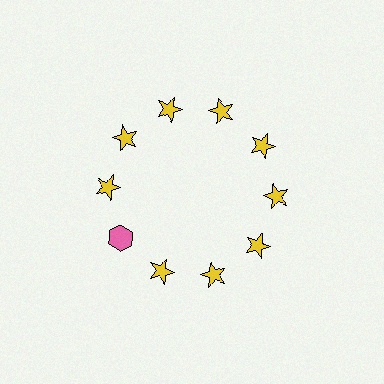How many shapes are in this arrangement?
There are 10 shapes arranged in a ring pattern.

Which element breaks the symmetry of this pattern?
The pink hexagon at roughly the 8 o'clock position breaks the symmetry. All other shapes are yellow stars.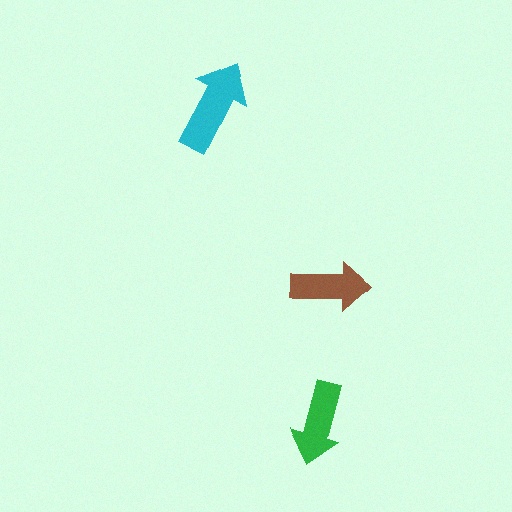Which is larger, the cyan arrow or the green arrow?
The cyan one.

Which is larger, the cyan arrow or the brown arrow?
The cyan one.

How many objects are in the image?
There are 3 objects in the image.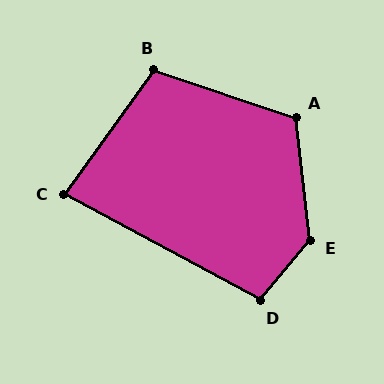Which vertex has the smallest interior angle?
C, at approximately 83 degrees.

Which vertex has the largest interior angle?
E, at approximately 133 degrees.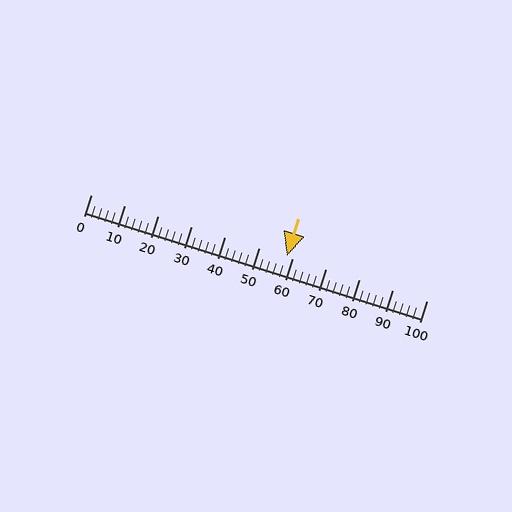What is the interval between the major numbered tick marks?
The major tick marks are spaced 10 units apart.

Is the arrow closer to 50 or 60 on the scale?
The arrow is closer to 60.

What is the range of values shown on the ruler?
The ruler shows values from 0 to 100.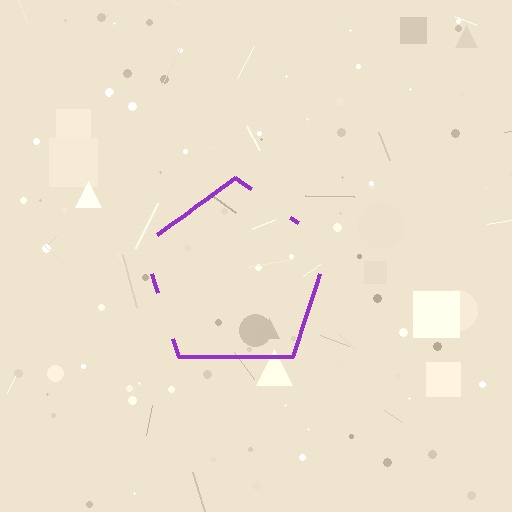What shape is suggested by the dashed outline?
The dashed outline suggests a pentagon.